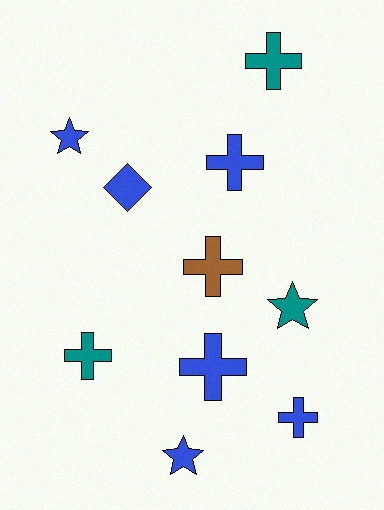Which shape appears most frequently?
Cross, with 6 objects.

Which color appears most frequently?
Blue, with 6 objects.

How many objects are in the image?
There are 10 objects.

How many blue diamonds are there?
There is 1 blue diamond.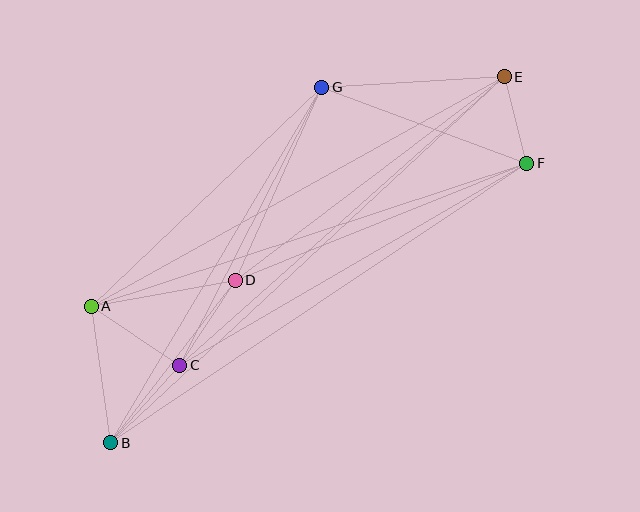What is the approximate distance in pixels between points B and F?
The distance between B and F is approximately 501 pixels.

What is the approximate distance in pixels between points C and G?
The distance between C and G is approximately 312 pixels.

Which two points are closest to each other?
Points E and F are closest to each other.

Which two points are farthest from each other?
Points B and E are farthest from each other.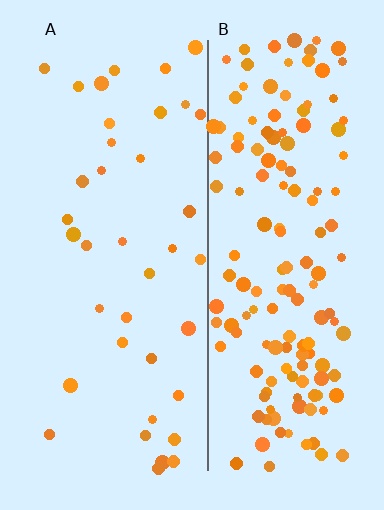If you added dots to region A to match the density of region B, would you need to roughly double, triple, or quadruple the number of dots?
Approximately quadruple.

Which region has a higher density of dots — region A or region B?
B (the right).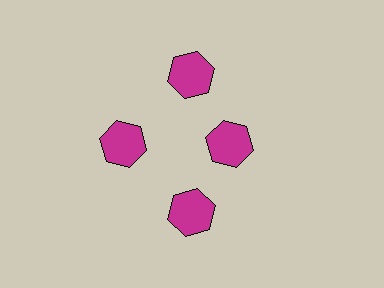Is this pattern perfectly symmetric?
No. The 4 magenta hexagons are arranged in a ring, but one element near the 3 o'clock position is pulled inward toward the center, breaking the 4-fold rotational symmetry.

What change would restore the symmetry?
The symmetry would be restored by moving it outward, back onto the ring so that all 4 hexagons sit at equal angles and equal distance from the center.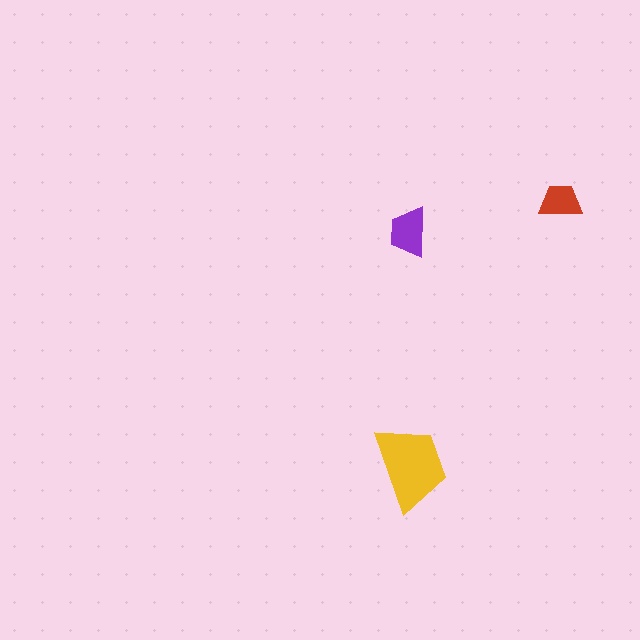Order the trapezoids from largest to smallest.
the yellow one, the purple one, the red one.